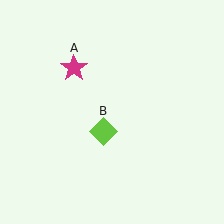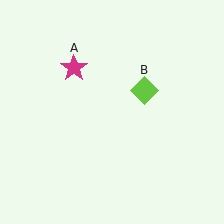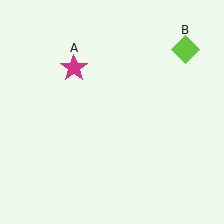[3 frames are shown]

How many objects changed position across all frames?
1 object changed position: lime diamond (object B).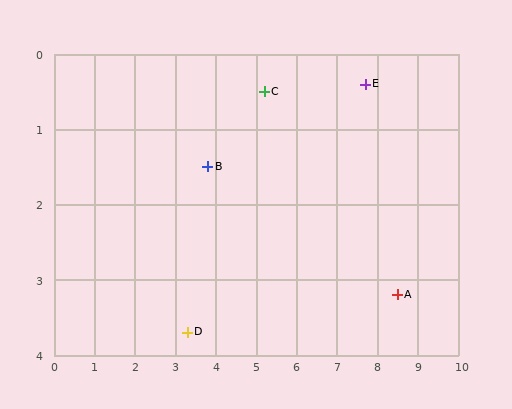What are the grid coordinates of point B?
Point B is at approximately (3.8, 1.5).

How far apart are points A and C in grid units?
Points A and C are about 4.3 grid units apart.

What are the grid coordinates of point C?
Point C is at approximately (5.2, 0.5).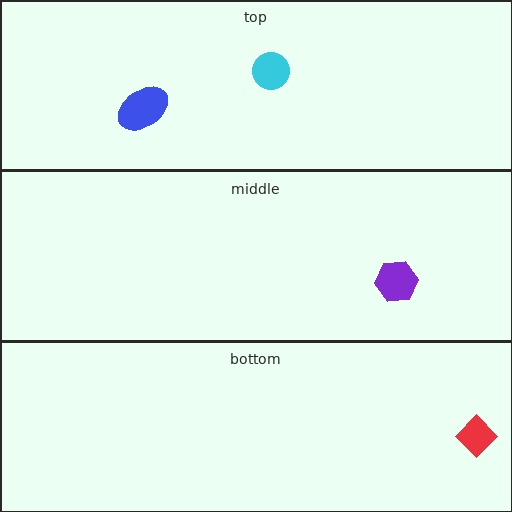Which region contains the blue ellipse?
The top region.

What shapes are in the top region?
The cyan circle, the blue ellipse.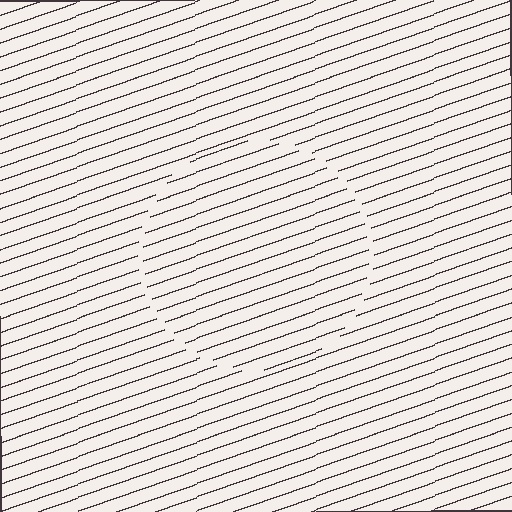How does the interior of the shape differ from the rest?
The interior of the shape contains the same grating, shifted by half a period — the contour is defined by the phase discontinuity where line-ends from the inner and outer gratings abut.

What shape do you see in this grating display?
An illusory circle. The interior of the shape contains the same grating, shifted by half a period — the contour is defined by the phase discontinuity where line-ends from the inner and outer gratings abut.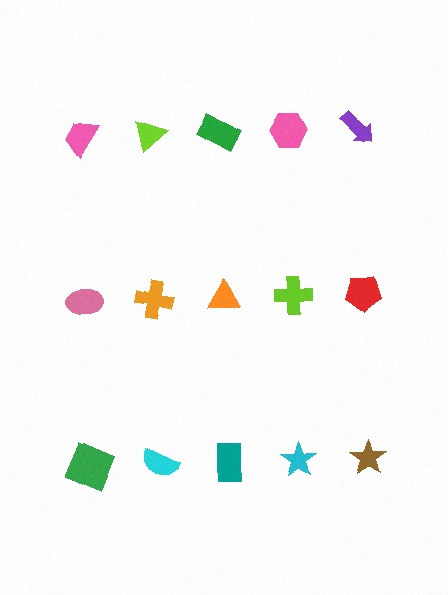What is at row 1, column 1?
A pink trapezoid.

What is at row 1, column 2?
A lime triangle.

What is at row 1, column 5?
A purple arrow.